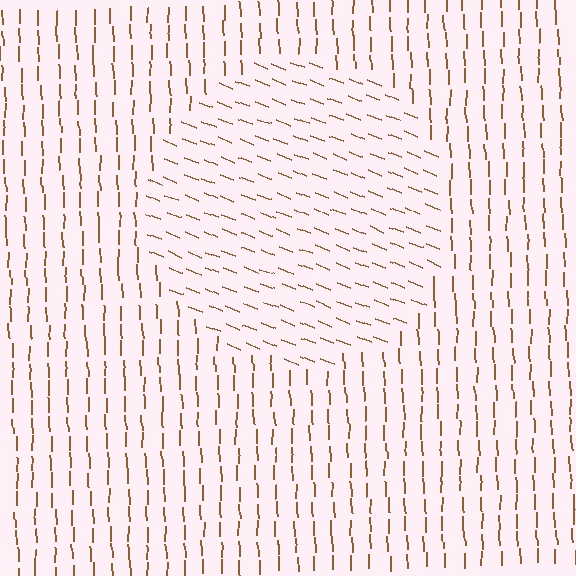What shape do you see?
I see a circle.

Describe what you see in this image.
The image is filled with small brown line segments. A circle region in the image has lines oriented differently from the surrounding lines, creating a visible texture boundary.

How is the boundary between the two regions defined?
The boundary is defined purely by a change in line orientation (approximately 68 degrees difference). All lines are the same color and thickness.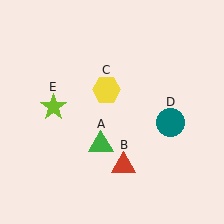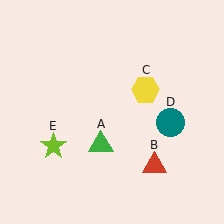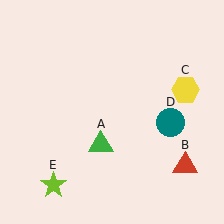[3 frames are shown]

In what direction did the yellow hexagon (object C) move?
The yellow hexagon (object C) moved right.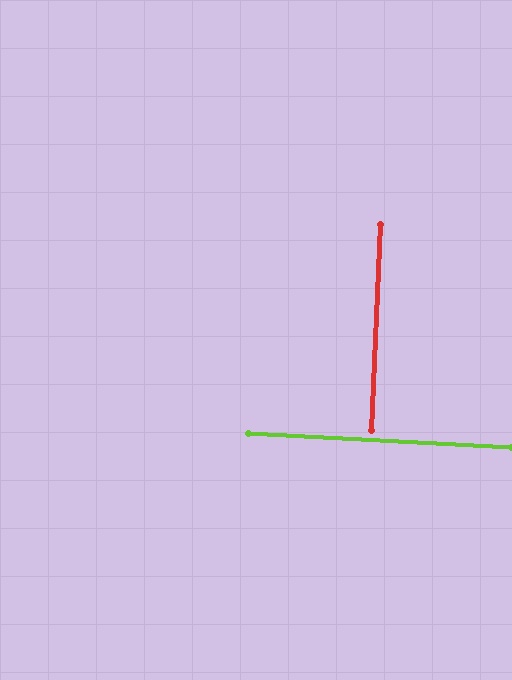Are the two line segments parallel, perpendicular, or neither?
Perpendicular — they meet at approximately 89°.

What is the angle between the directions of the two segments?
Approximately 89 degrees.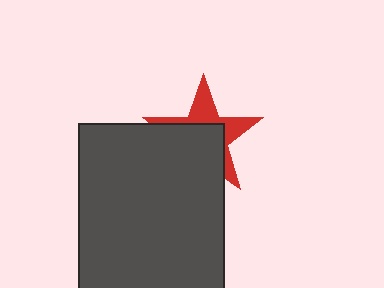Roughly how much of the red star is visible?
A small part of it is visible (roughly 42%).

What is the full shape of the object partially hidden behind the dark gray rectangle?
The partially hidden object is a red star.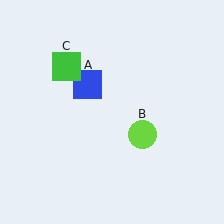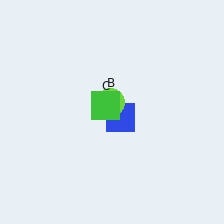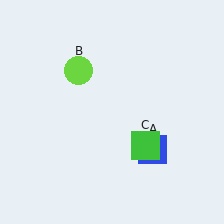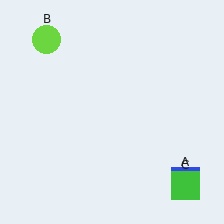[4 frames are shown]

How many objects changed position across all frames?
3 objects changed position: blue square (object A), lime circle (object B), green square (object C).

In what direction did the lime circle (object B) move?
The lime circle (object B) moved up and to the left.